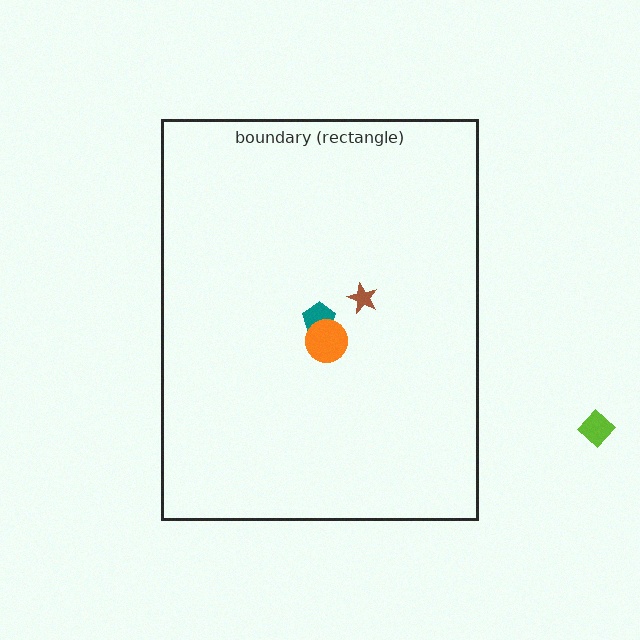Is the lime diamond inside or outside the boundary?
Outside.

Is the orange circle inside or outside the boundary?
Inside.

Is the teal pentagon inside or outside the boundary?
Inside.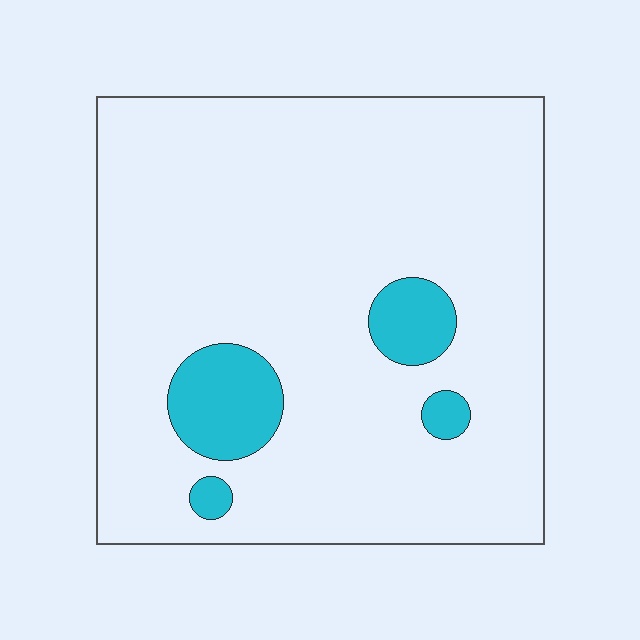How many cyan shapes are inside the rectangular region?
4.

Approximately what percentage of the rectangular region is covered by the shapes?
Approximately 10%.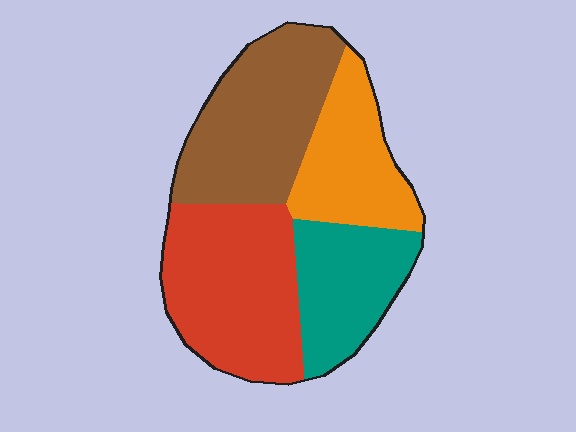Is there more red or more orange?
Red.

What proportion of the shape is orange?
Orange takes up between a sixth and a third of the shape.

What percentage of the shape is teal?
Teal takes up less than a quarter of the shape.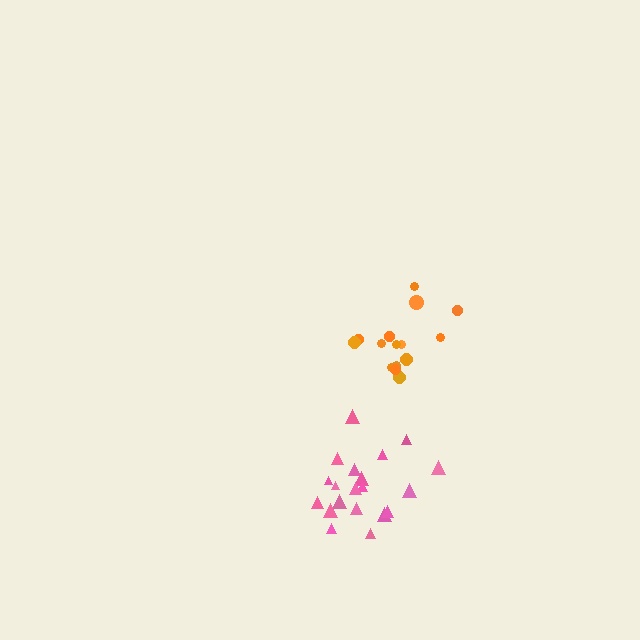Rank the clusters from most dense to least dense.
orange, pink.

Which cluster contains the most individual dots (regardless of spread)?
Pink (20).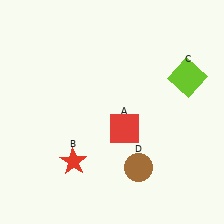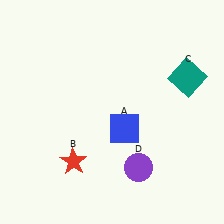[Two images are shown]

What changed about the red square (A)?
In Image 1, A is red. In Image 2, it changed to blue.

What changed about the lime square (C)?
In Image 1, C is lime. In Image 2, it changed to teal.